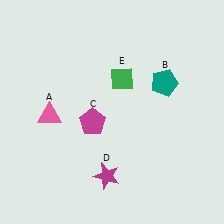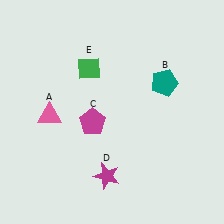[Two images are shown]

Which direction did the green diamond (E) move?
The green diamond (E) moved left.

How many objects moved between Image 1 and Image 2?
1 object moved between the two images.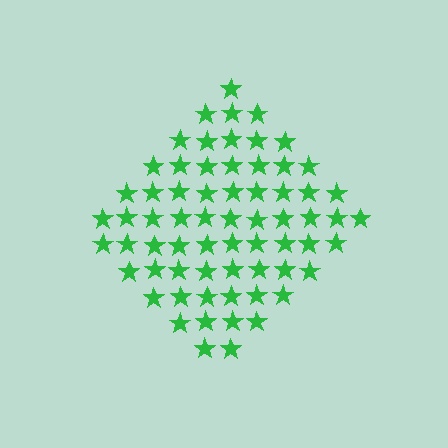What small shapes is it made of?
It is made of small stars.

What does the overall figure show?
The overall figure shows a diamond.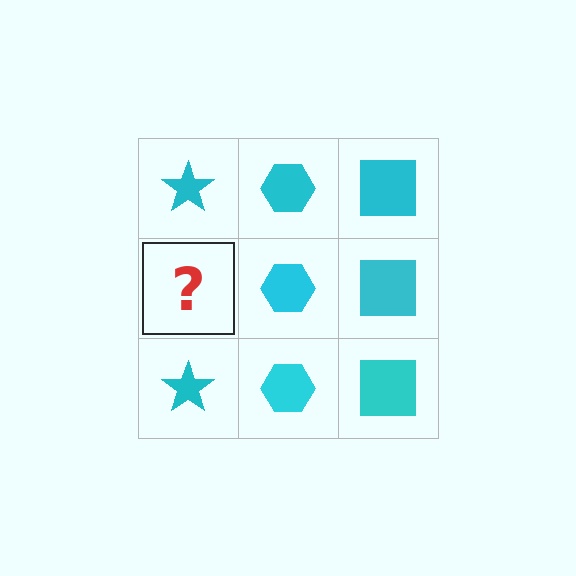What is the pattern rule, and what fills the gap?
The rule is that each column has a consistent shape. The gap should be filled with a cyan star.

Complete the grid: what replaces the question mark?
The question mark should be replaced with a cyan star.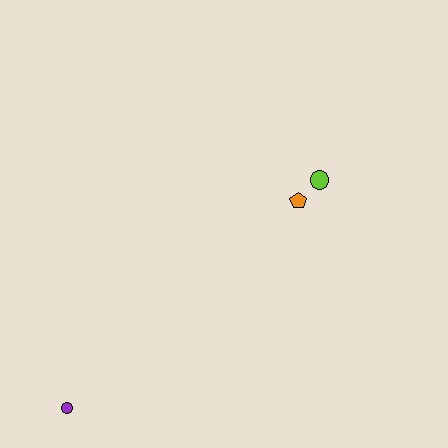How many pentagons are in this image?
There is 1 pentagon.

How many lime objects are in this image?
There is 1 lime object.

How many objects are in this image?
There are 3 objects.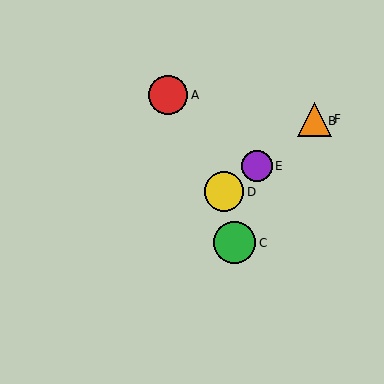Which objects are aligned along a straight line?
Objects B, D, E, F are aligned along a straight line.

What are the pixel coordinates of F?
Object F is at (315, 119).